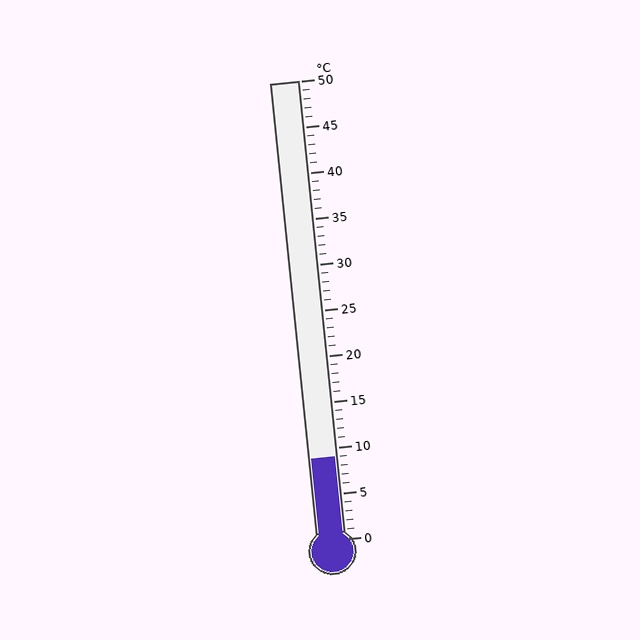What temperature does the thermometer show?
The thermometer shows approximately 9°C.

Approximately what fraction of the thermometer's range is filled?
The thermometer is filled to approximately 20% of its range.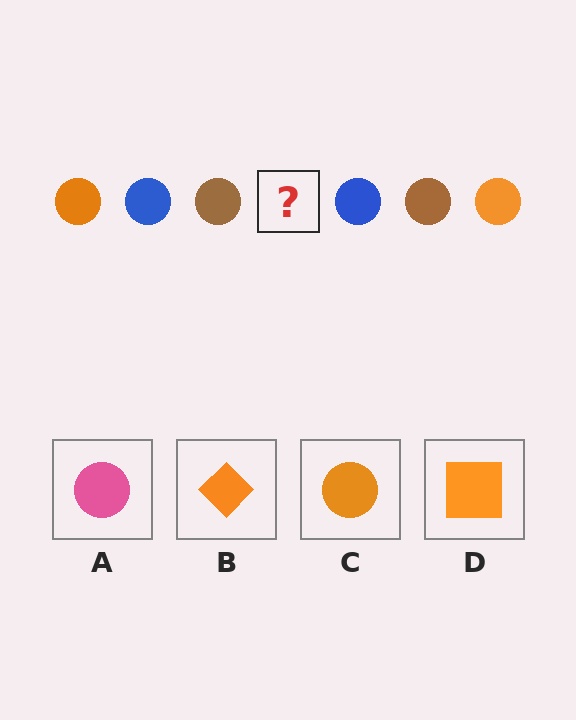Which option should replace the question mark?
Option C.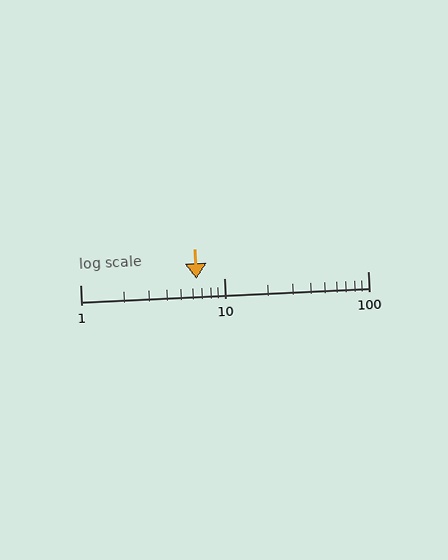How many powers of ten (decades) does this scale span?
The scale spans 2 decades, from 1 to 100.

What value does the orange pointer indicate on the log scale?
The pointer indicates approximately 6.4.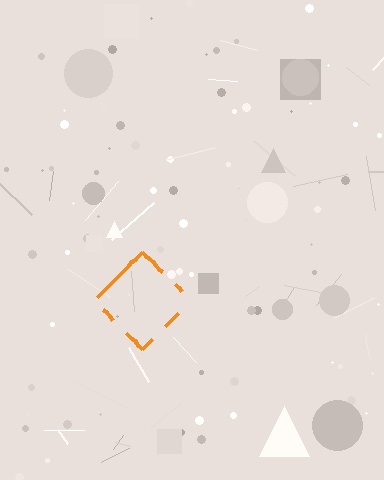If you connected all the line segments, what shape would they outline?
They would outline a diamond.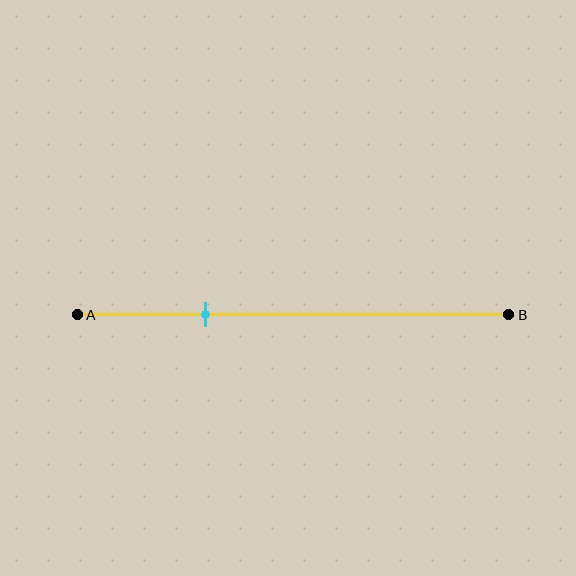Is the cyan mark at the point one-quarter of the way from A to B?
No, the mark is at about 30% from A, not at the 25% one-quarter point.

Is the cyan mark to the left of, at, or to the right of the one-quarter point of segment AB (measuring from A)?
The cyan mark is to the right of the one-quarter point of segment AB.